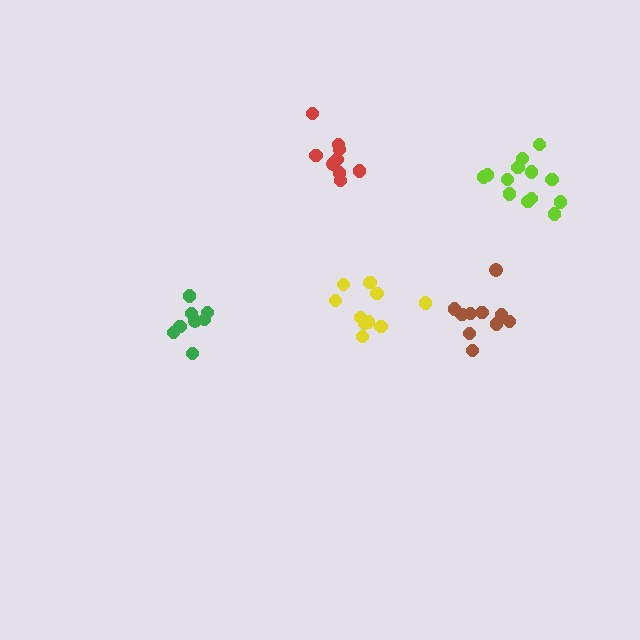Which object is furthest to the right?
The lime cluster is rightmost.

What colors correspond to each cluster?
The clusters are colored: red, green, lime, brown, yellow.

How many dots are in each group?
Group 1: 9 dots, Group 2: 8 dots, Group 3: 13 dots, Group 4: 10 dots, Group 5: 10 dots (50 total).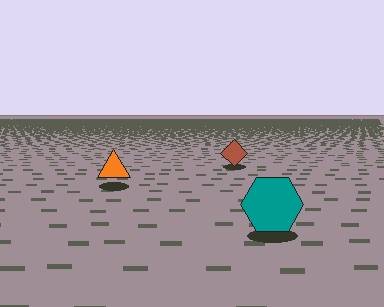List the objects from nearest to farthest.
From nearest to farthest: the teal hexagon, the orange triangle, the brown diamond.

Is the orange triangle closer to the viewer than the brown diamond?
Yes. The orange triangle is closer — you can tell from the texture gradient: the ground texture is coarser near it.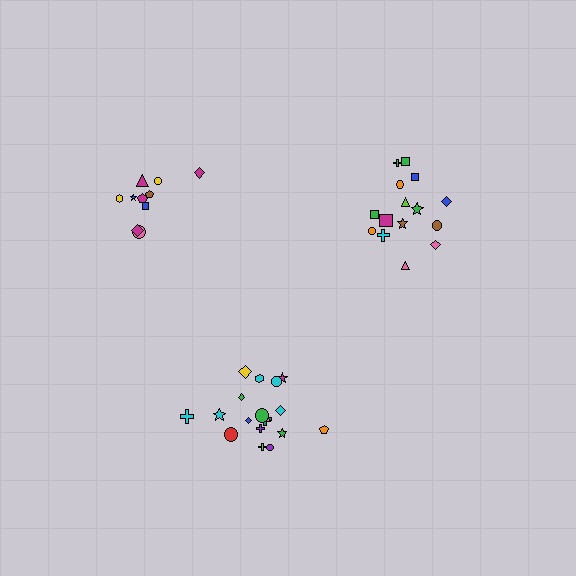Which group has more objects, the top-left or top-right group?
The top-right group.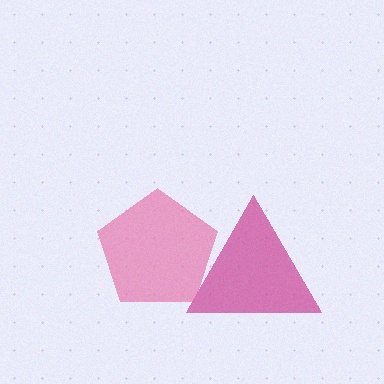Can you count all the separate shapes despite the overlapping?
Yes, there are 2 separate shapes.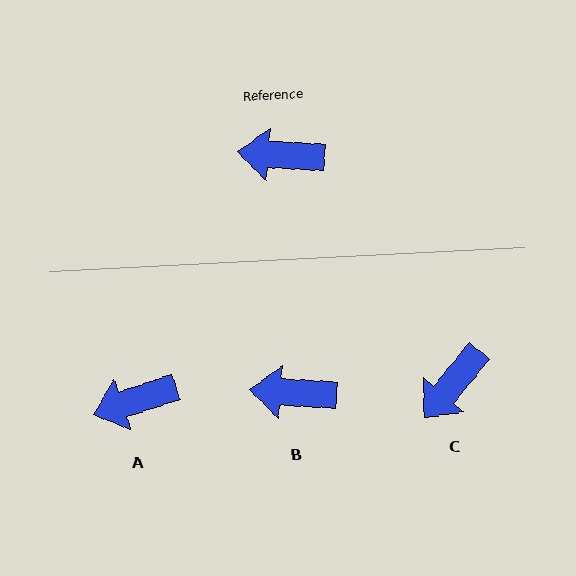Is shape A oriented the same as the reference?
No, it is off by about 22 degrees.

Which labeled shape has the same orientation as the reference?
B.